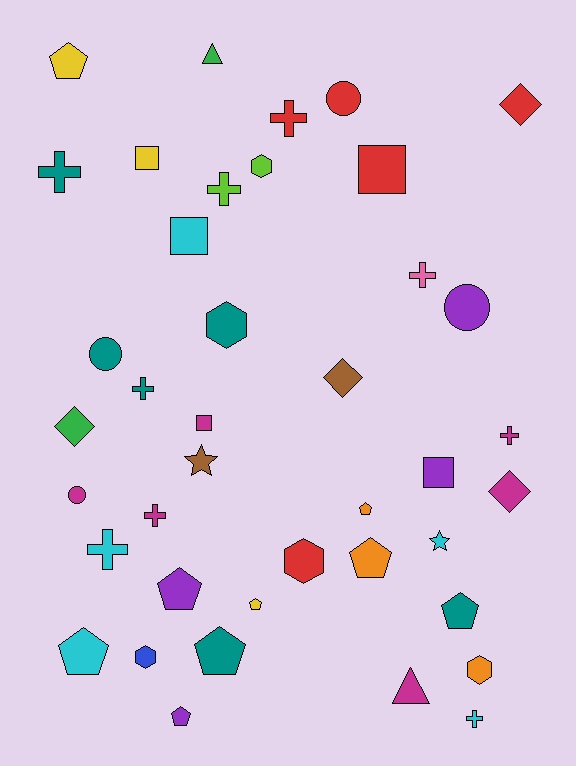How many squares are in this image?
There are 5 squares.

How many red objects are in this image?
There are 5 red objects.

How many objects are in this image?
There are 40 objects.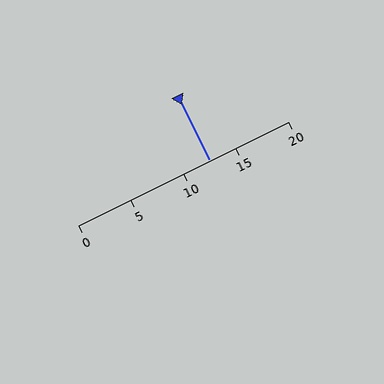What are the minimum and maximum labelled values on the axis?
The axis runs from 0 to 20.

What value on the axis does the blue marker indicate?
The marker indicates approximately 12.5.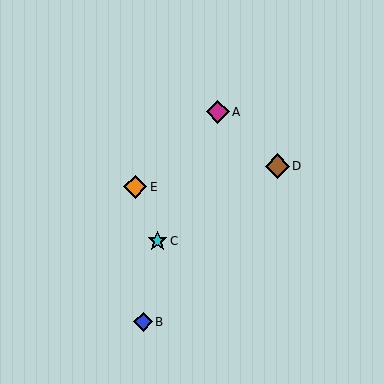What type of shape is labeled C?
Shape C is a cyan star.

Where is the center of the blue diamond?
The center of the blue diamond is at (143, 322).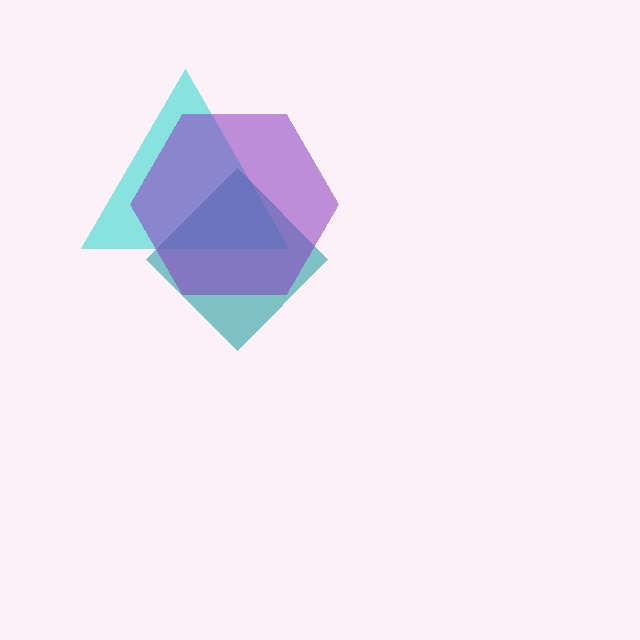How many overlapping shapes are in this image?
There are 3 overlapping shapes in the image.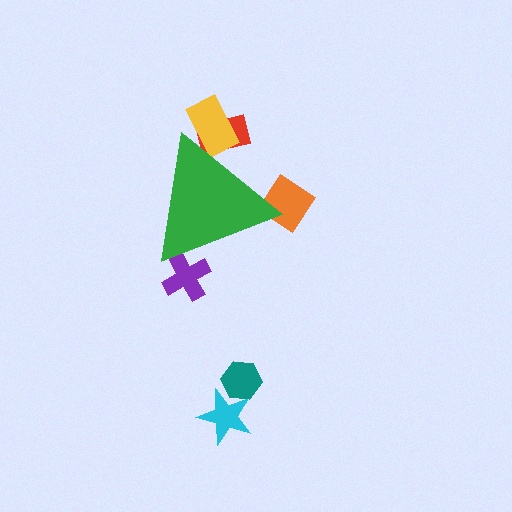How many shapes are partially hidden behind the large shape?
4 shapes are partially hidden.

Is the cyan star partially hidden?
No, the cyan star is fully visible.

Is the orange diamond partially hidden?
Yes, the orange diamond is partially hidden behind the green triangle.